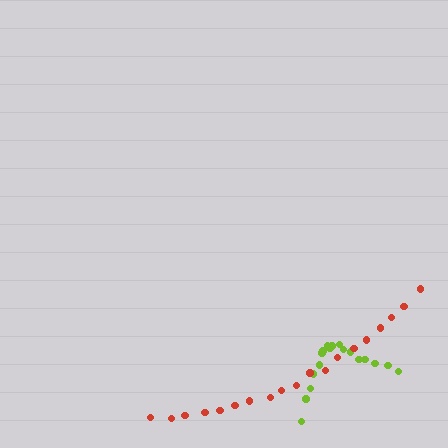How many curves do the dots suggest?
There are 2 distinct paths.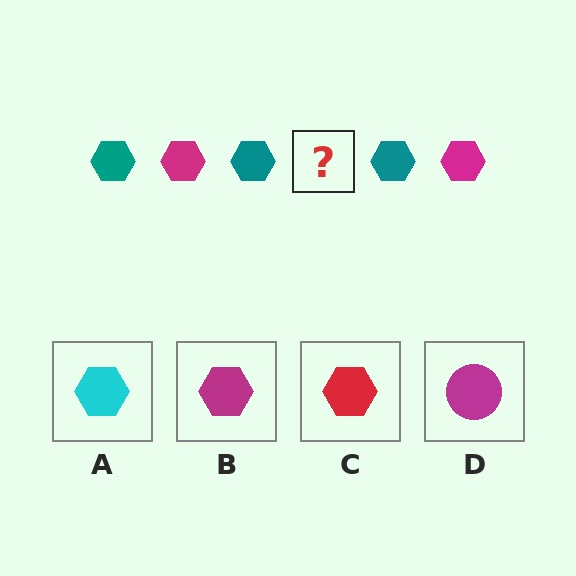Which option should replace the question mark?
Option B.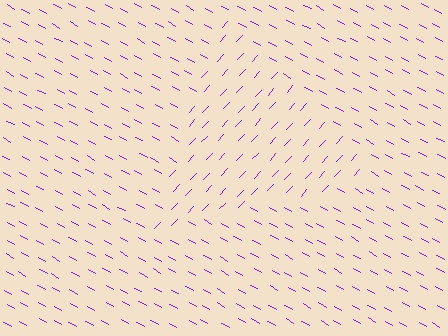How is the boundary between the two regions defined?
The boundary is defined purely by a change in line orientation (approximately 76 degrees difference). All lines are the same color and thickness.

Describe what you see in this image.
The image is filled with small purple line segments. A triangle region in the image has lines oriented differently from the surrounding lines, creating a visible texture boundary.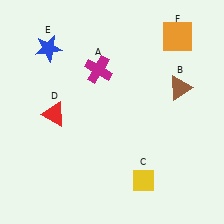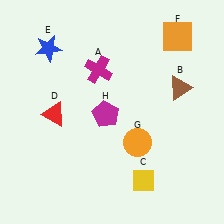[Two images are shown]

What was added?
An orange circle (G), a magenta pentagon (H) were added in Image 2.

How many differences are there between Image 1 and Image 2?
There are 2 differences between the two images.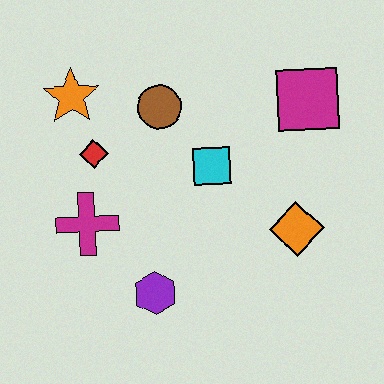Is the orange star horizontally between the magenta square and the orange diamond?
No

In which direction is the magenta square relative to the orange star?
The magenta square is to the right of the orange star.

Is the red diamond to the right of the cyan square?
No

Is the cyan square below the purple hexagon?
No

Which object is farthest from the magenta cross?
The magenta square is farthest from the magenta cross.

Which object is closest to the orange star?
The red diamond is closest to the orange star.